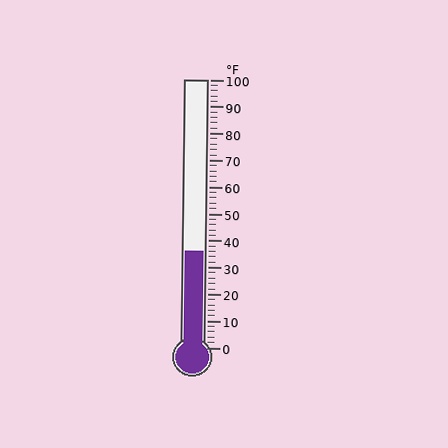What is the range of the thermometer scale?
The thermometer scale ranges from 0°F to 100°F.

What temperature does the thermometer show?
The thermometer shows approximately 36°F.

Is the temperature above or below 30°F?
The temperature is above 30°F.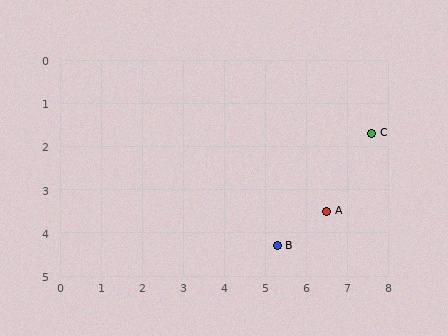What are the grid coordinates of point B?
Point B is at approximately (5.3, 4.3).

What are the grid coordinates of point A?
Point A is at approximately (6.5, 3.5).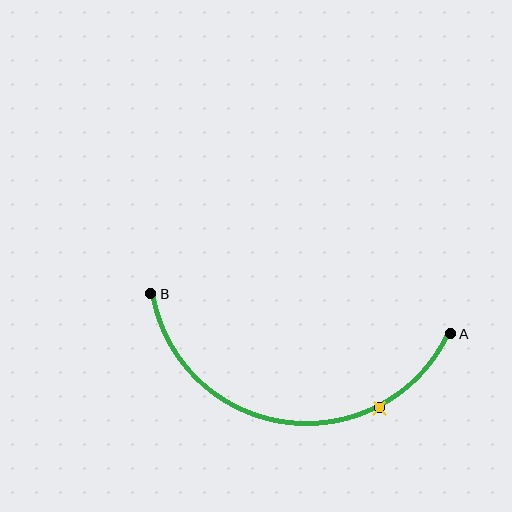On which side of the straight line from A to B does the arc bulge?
The arc bulges below the straight line connecting A and B.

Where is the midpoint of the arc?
The arc midpoint is the point on the curve farthest from the straight line joining A and B. It sits below that line.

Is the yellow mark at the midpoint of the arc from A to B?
No. The yellow mark lies on the arc but is closer to endpoint A. The arc midpoint would be at the point on the curve equidistant along the arc from both A and B.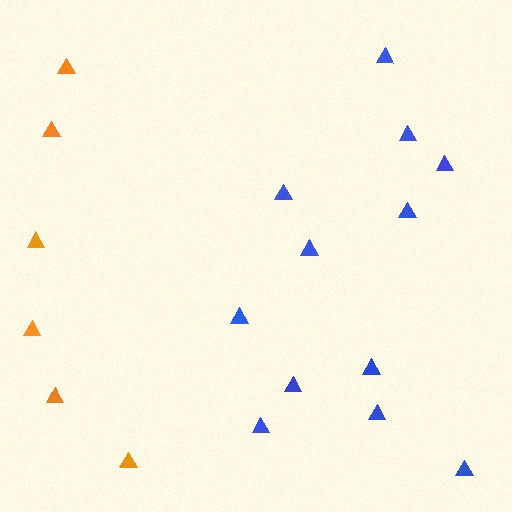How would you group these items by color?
There are 2 groups: one group of orange triangles (6) and one group of blue triangles (12).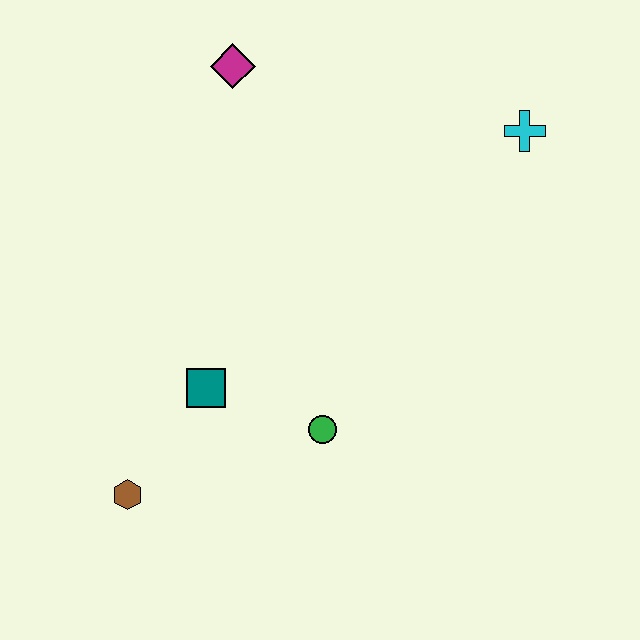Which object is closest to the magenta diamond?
The cyan cross is closest to the magenta diamond.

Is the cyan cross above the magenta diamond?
No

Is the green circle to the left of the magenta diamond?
No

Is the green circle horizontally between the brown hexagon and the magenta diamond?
No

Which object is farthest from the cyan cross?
The brown hexagon is farthest from the cyan cross.